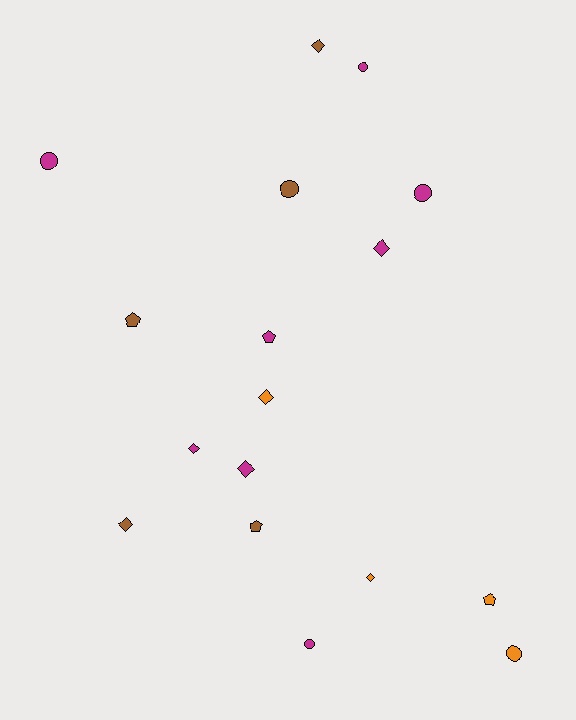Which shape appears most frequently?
Diamond, with 7 objects.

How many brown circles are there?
There is 1 brown circle.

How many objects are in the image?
There are 17 objects.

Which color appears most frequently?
Magenta, with 8 objects.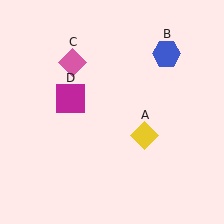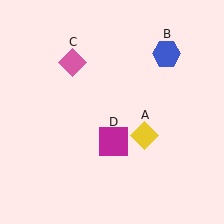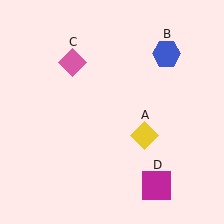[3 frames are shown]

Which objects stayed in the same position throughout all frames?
Yellow diamond (object A) and blue hexagon (object B) and pink diamond (object C) remained stationary.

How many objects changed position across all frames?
1 object changed position: magenta square (object D).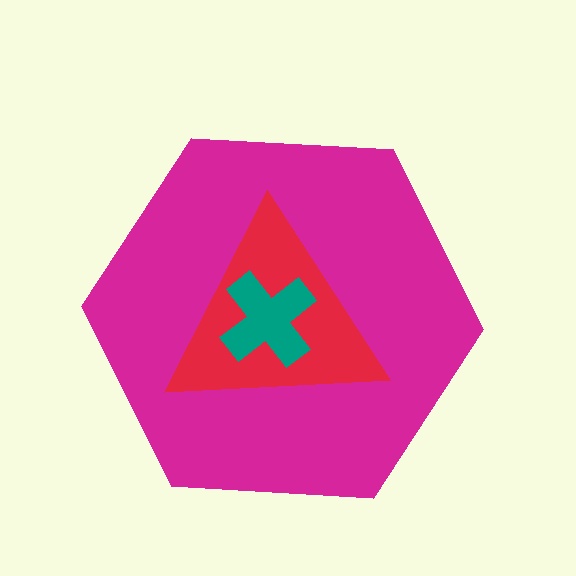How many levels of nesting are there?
3.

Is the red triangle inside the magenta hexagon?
Yes.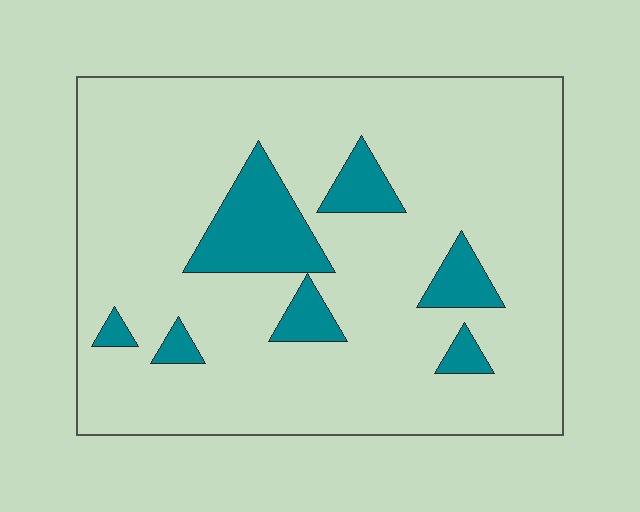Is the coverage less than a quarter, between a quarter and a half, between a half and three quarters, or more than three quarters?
Less than a quarter.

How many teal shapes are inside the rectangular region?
7.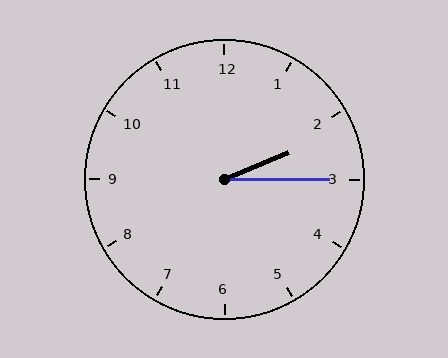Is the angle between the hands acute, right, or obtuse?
It is acute.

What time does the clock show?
2:15.